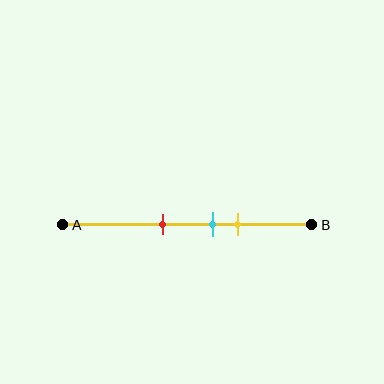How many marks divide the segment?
There are 3 marks dividing the segment.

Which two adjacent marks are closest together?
The cyan and yellow marks are the closest adjacent pair.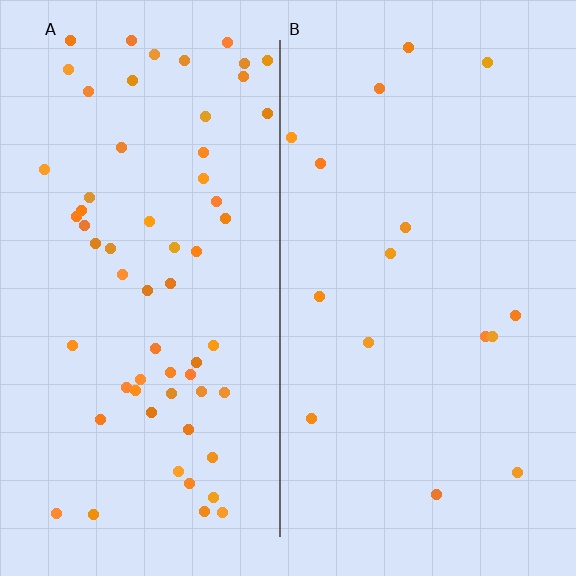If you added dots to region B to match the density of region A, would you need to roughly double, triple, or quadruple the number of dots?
Approximately quadruple.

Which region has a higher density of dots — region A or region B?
A (the left).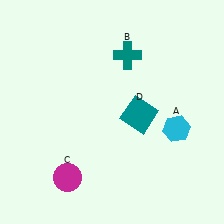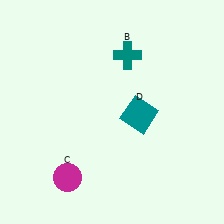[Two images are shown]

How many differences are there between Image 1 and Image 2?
There is 1 difference between the two images.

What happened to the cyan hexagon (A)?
The cyan hexagon (A) was removed in Image 2. It was in the bottom-right area of Image 1.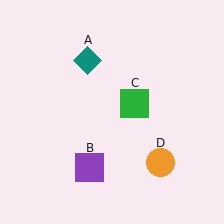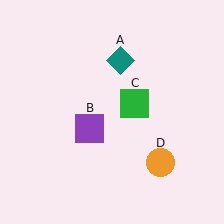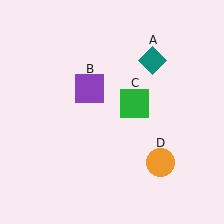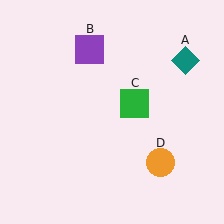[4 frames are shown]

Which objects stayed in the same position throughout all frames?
Green square (object C) and orange circle (object D) remained stationary.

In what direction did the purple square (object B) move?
The purple square (object B) moved up.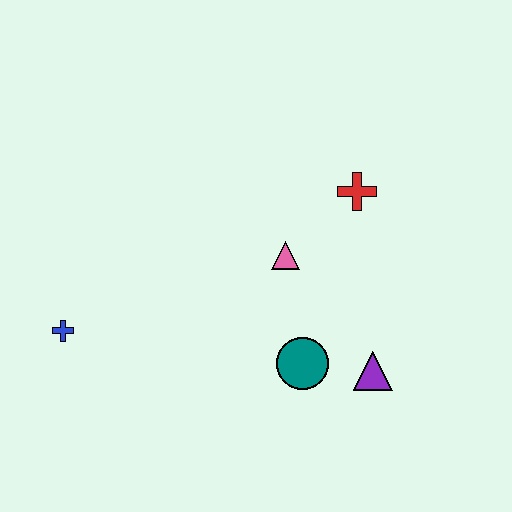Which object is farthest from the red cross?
The blue cross is farthest from the red cross.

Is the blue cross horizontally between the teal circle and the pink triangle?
No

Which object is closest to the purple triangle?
The teal circle is closest to the purple triangle.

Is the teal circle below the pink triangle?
Yes